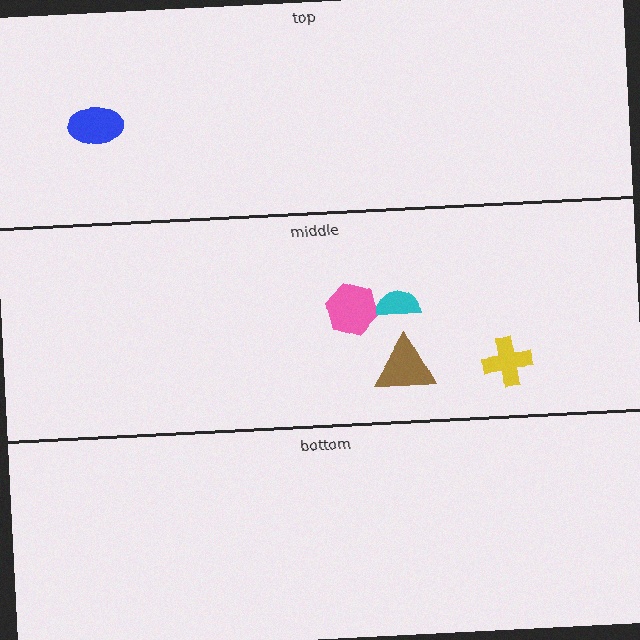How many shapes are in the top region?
1.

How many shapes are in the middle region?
4.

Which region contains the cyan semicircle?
The middle region.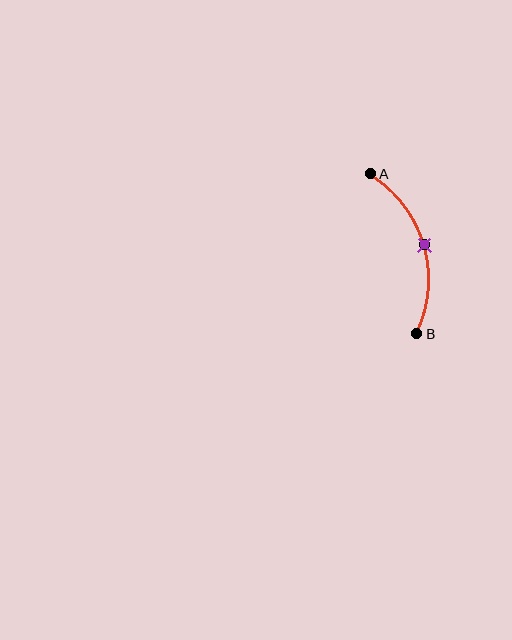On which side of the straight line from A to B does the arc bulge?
The arc bulges to the right of the straight line connecting A and B.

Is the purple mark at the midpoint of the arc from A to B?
Yes. The purple mark lies on the arc at equal arc-length from both A and B — it is the arc midpoint.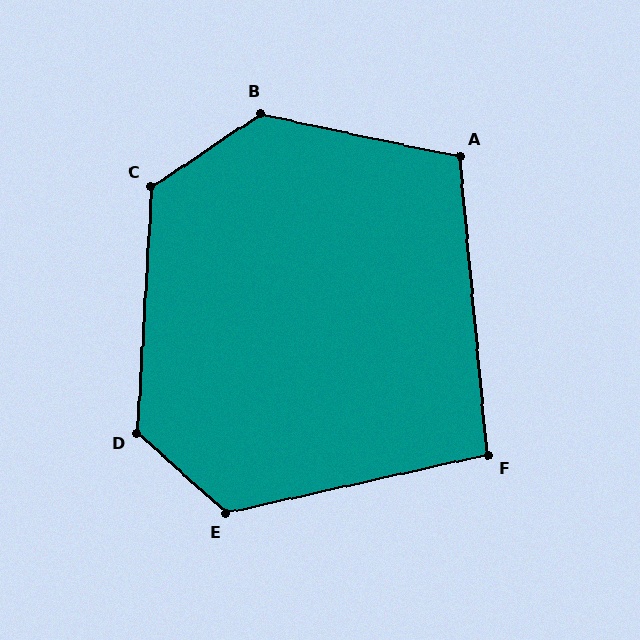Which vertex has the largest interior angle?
B, at approximately 134 degrees.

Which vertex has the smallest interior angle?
F, at approximately 97 degrees.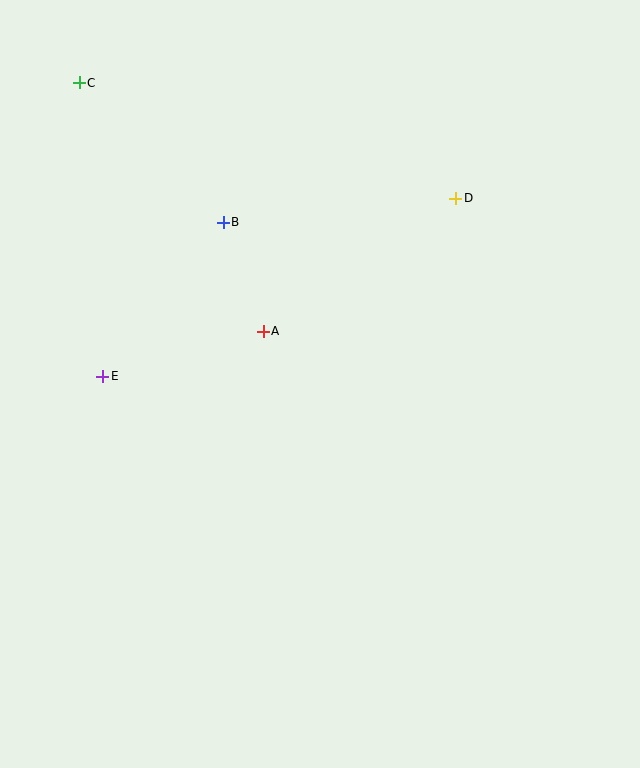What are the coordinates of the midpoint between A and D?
The midpoint between A and D is at (360, 265).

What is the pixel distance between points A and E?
The distance between A and E is 167 pixels.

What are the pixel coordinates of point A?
Point A is at (263, 331).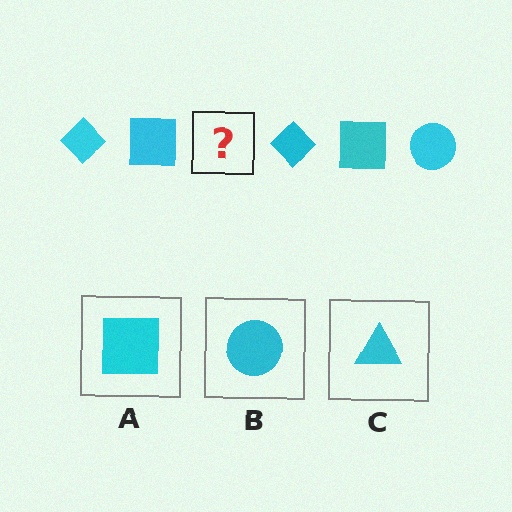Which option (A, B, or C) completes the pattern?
B.